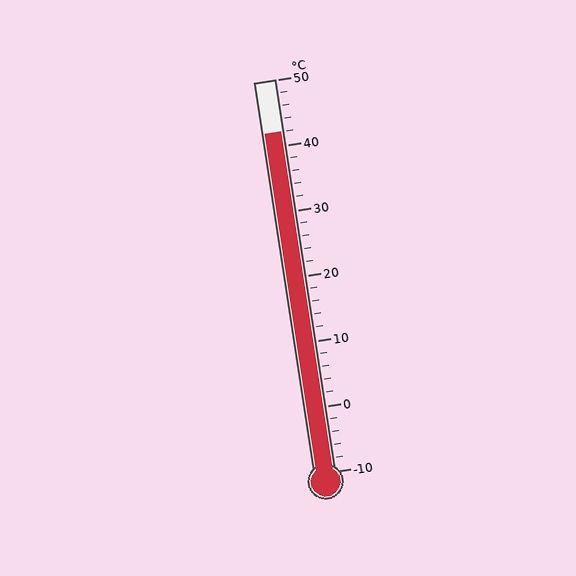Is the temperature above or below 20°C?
The temperature is above 20°C.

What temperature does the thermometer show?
The thermometer shows approximately 42°C.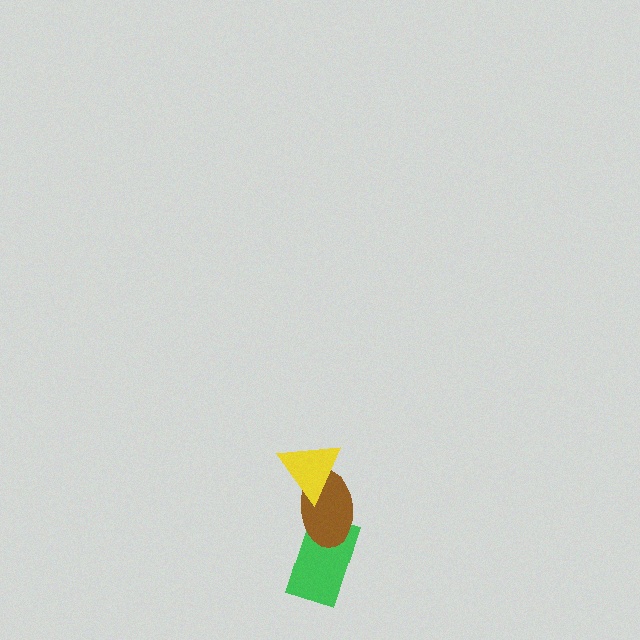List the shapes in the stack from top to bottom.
From top to bottom: the yellow triangle, the brown ellipse, the green rectangle.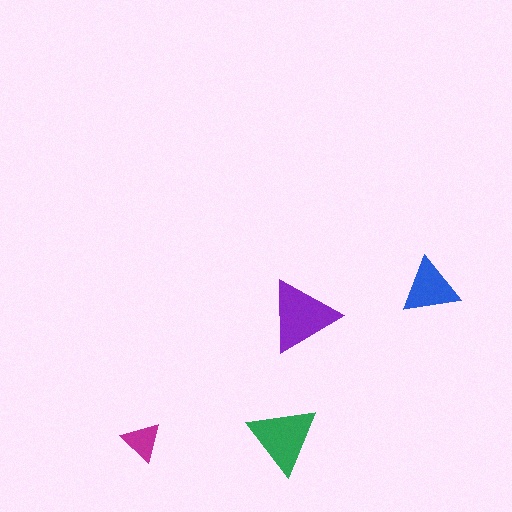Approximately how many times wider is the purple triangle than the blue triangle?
About 1.5 times wider.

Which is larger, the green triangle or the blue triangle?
The green one.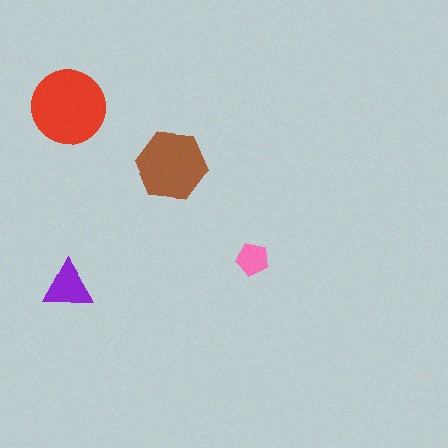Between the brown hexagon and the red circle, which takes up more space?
The red circle.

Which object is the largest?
The red circle.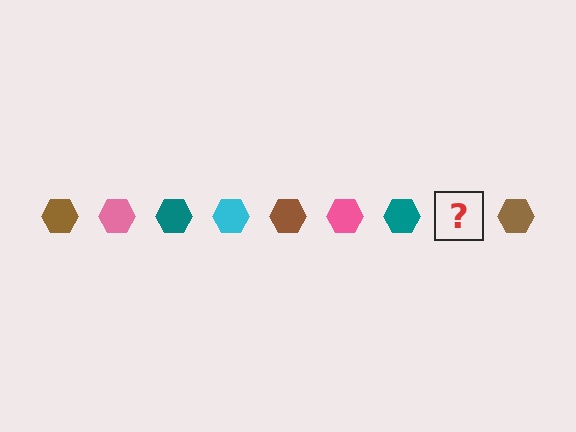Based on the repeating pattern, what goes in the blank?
The blank should be a cyan hexagon.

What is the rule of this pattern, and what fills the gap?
The rule is that the pattern cycles through brown, pink, teal, cyan hexagons. The gap should be filled with a cyan hexagon.